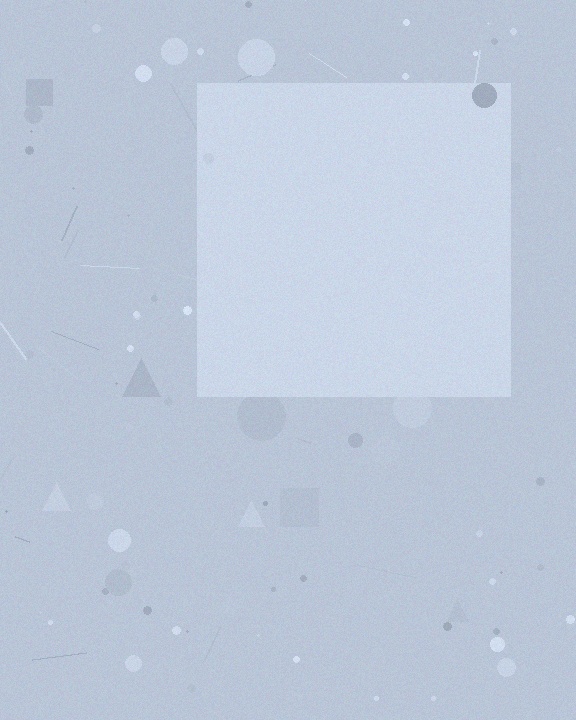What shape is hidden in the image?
A square is hidden in the image.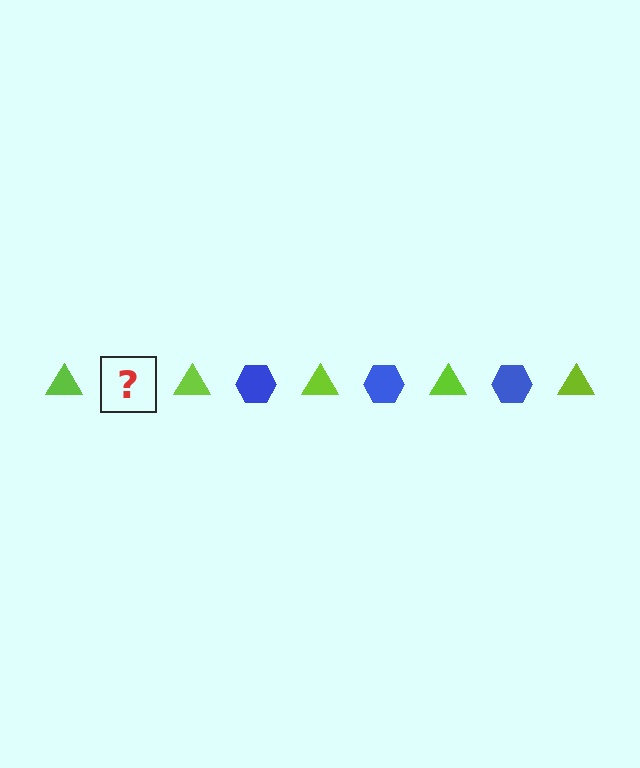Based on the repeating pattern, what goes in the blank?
The blank should be a blue hexagon.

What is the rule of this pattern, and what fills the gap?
The rule is that the pattern alternates between lime triangle and blue hexagon. The gap should be filled with a blue hexagon.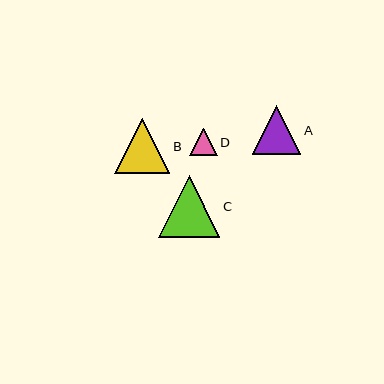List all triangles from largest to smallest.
From largest to smallest: C, B, A, D.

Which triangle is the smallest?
Triangle D is the smallest with a size of approximately 28 pixels.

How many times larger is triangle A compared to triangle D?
Triangle A is approximately 1.7 times the size of triangle D.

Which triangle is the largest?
Triangle C is the largest with a size of approximately 61 pixels.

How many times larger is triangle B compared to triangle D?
Triangle B is approximately 2.0 times the size of triangle D.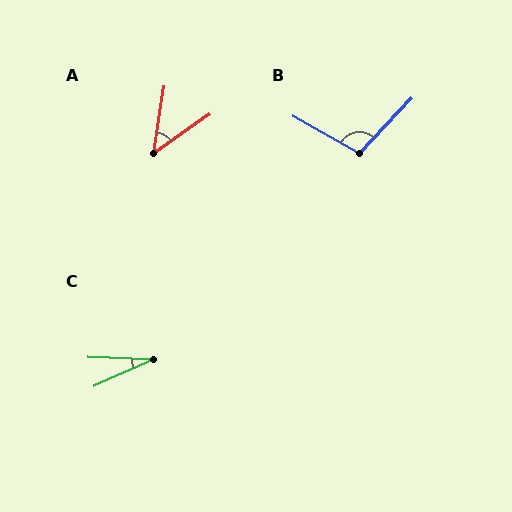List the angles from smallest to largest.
C (27°), A (46°), B (104°).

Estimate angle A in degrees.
Approximately 46 degrees.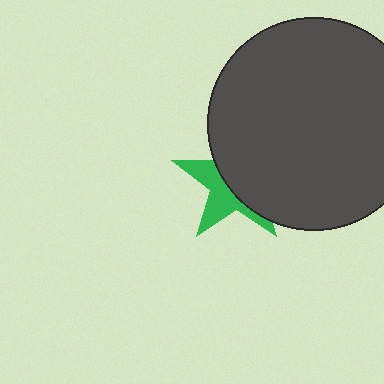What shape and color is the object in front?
The object in front is a dark gray circle.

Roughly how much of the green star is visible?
A small part of it is visible (roughly 41%).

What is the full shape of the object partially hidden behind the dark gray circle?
The partially hidden object is a green star.